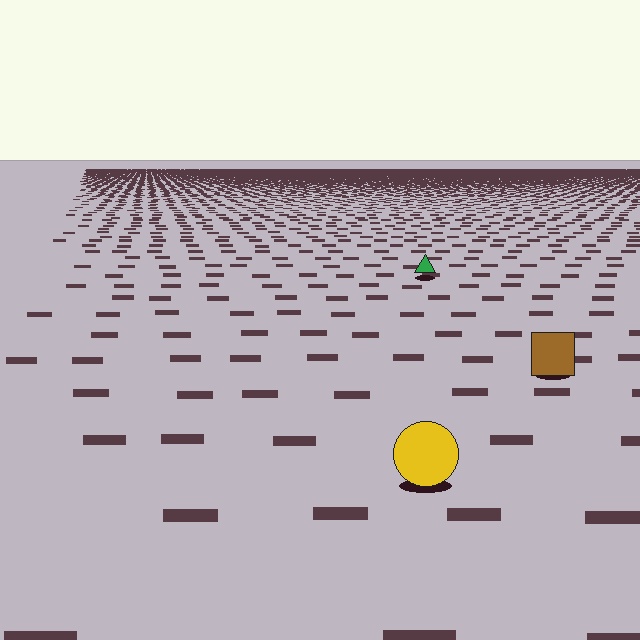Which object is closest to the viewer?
The yellow circle is closest. The texture marks near it are larger and more spread out.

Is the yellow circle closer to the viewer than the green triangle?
Yes. The yellow circle is closer — you can tell from the texture gradient: the ground texture is coarser near it.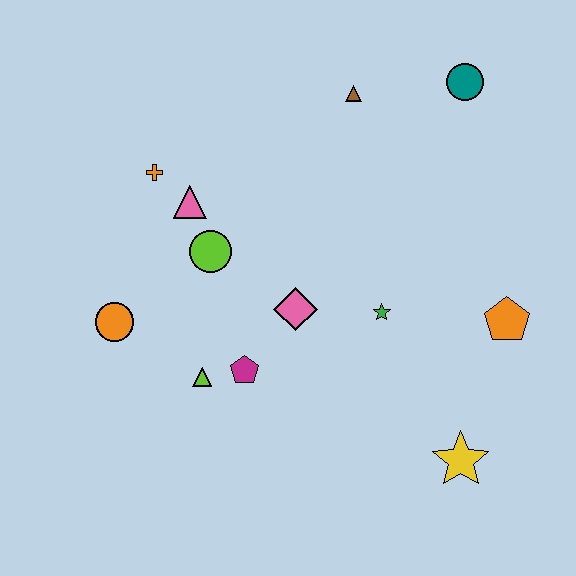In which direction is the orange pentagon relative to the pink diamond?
The orange pentagon is to the right of the pink diamond.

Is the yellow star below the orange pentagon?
Yes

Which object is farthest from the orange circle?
The teal circle is farthest from the orange circle.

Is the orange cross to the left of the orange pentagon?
Yes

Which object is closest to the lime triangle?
The magenta pentagon is closest to the lime triangle.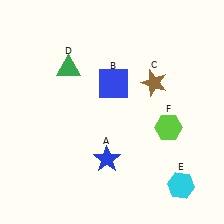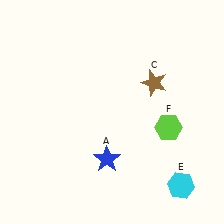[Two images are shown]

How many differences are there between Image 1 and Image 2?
There are 2 differences between the two images.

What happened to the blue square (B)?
The blue square (B) was removed in Image 2. It was in the top-right area of Image 1.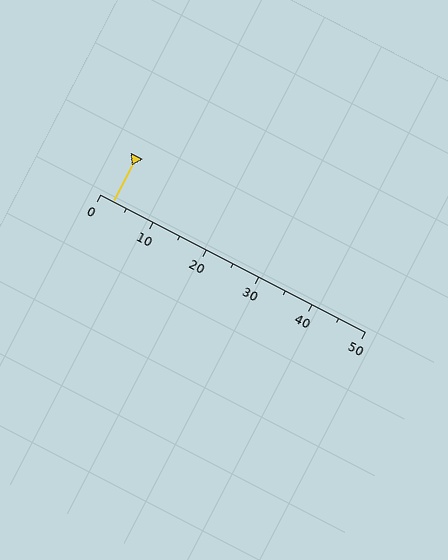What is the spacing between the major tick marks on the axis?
The major ticks are spaced 10 apart.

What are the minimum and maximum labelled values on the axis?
The axis runs from 0 to 50.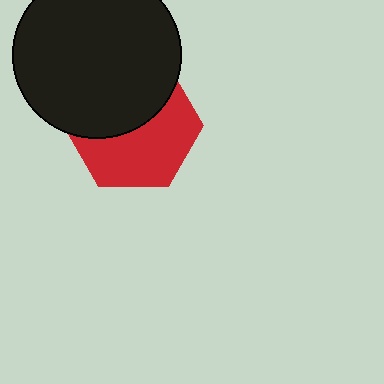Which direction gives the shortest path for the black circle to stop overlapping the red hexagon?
Moving up gives the shortest separation.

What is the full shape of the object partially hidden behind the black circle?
The partially hidden object is a red hexagon.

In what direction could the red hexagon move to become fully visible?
The red hexagon could move down. That would shift it out from behind the black circle entirely.